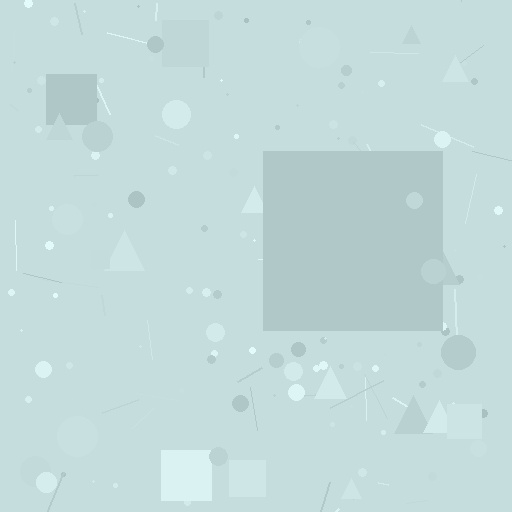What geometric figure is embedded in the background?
A square is embedded in the background.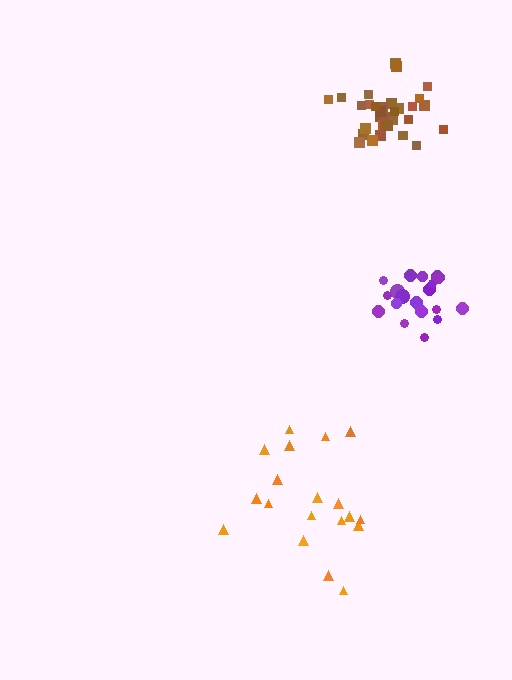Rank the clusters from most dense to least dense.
brown, purple, orange.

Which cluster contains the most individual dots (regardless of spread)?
Brown (34).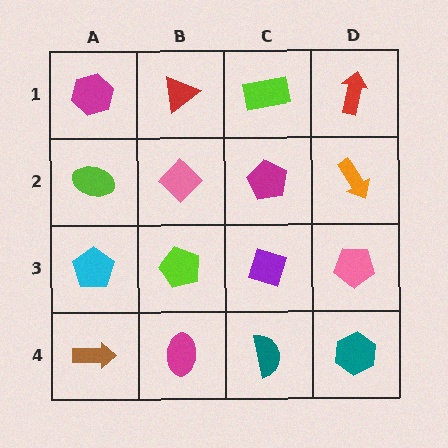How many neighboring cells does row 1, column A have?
2.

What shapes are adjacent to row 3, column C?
A magenta pentagon (row 2, column C), a teal semicircle (row 4, column C), a lime pentagon (row 3, column B), a pink pentagon (row 3, column D).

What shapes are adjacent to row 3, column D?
An orange arrow (row 2, column D), a teal hexagon (row 4, column D), a purple diamond (row 3, column C).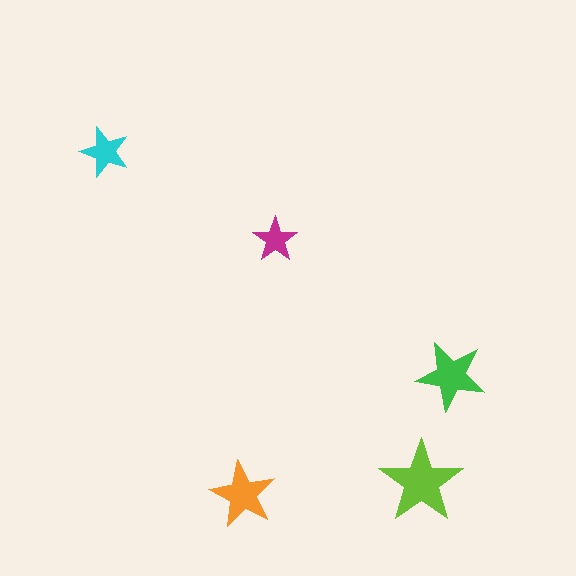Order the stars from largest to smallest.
the lime one, the green one, the orange one, the cyan one, the magenta one.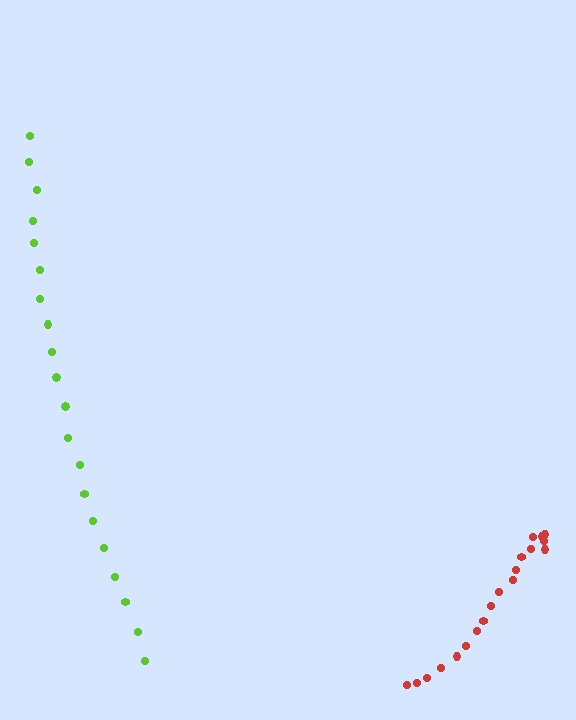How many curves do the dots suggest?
There are 2 distinct paths.